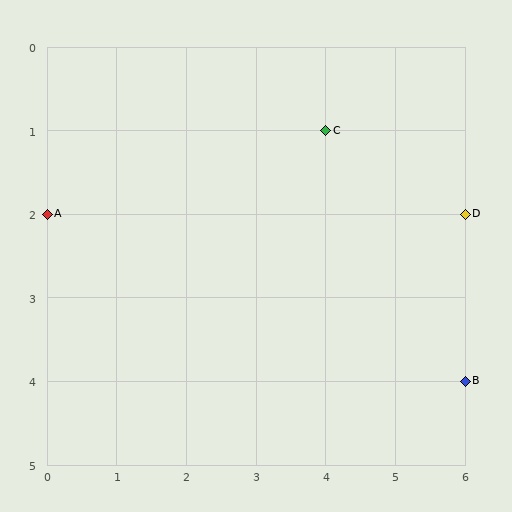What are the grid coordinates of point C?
Point C is at grid coordinates (4, 1).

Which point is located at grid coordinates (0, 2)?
Point A is at (0, 2).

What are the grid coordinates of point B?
Point B is at grid coordinates (6, 4).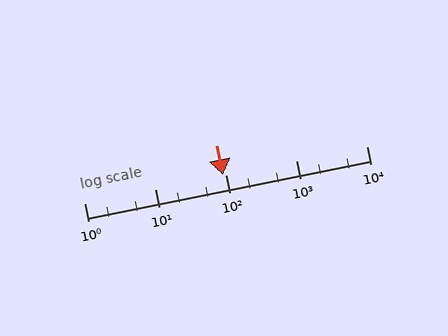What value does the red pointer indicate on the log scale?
The pointer indicates approximately 91.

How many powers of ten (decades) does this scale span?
The scale spans 4 decades, from 1 to 10000.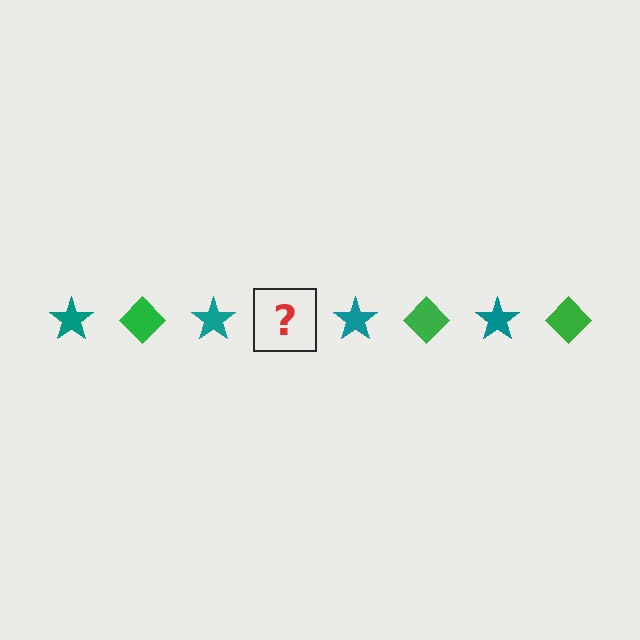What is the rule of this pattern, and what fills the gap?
The rule is that the pattern alternates between teal star and green diamond. The gap should be filled with a green diamond.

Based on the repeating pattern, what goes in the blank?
The blank should be a green diamond.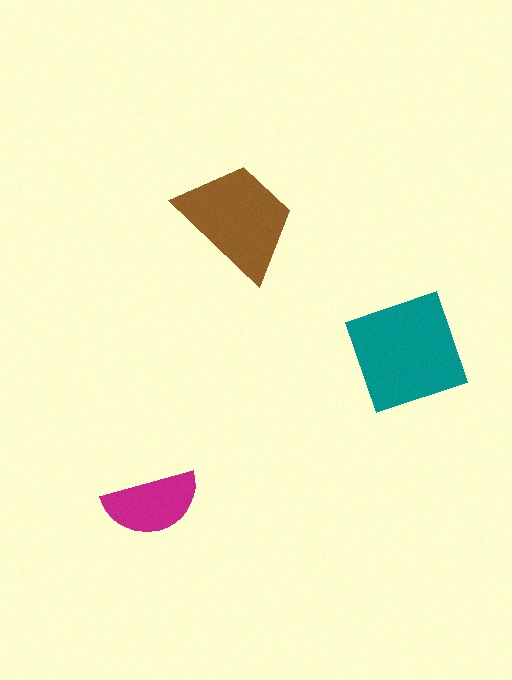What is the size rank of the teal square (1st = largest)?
1st.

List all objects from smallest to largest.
The magenta semicircle, the brown trapezoid, the teal square.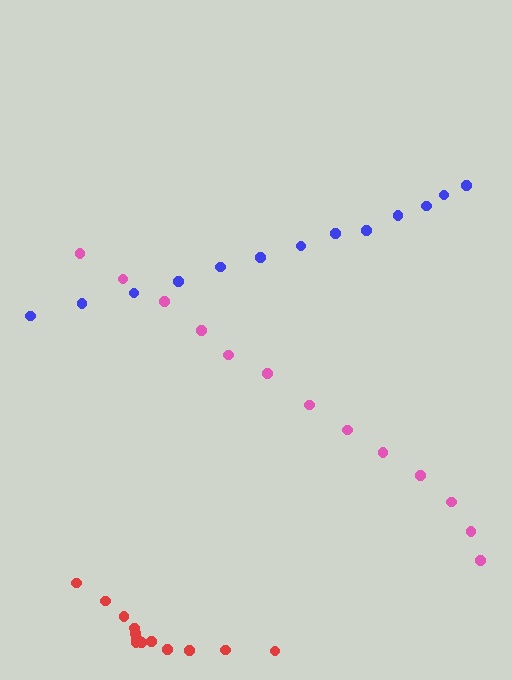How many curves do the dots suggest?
There are 3 distinct paths.